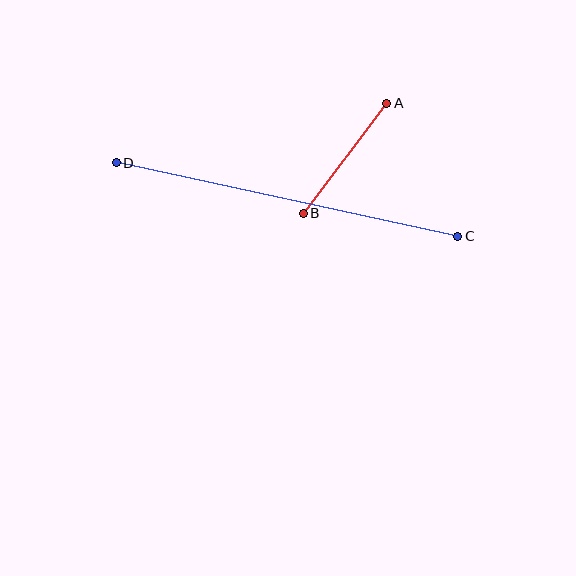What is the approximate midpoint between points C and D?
The midpoint is at approximately (287, 200) pixels.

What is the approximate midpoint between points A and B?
The midpoint is at approximately (345, 158) pixels.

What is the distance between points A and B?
The distance is approximately 138 pixels.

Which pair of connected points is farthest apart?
Points C and D are farthest apart.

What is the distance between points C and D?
The distance is approximately 349 pixels.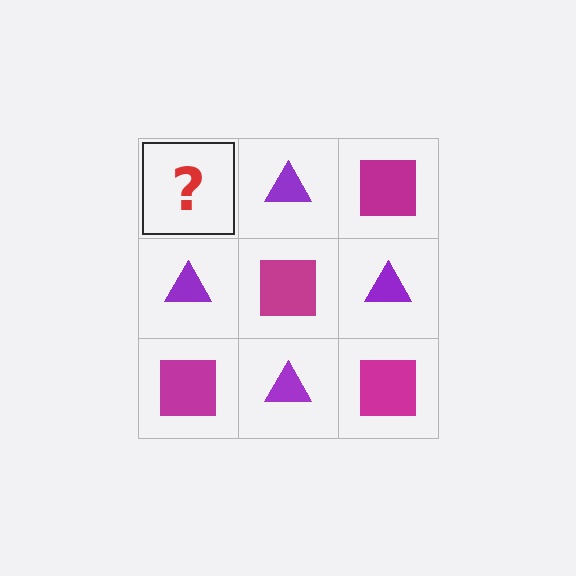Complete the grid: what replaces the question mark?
The question mark should be replaced with a magenta square.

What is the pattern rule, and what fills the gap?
The rule is that it alternates magenta square and purple triangle in a checkerboard pattern. The gap should be filled with a magenta square.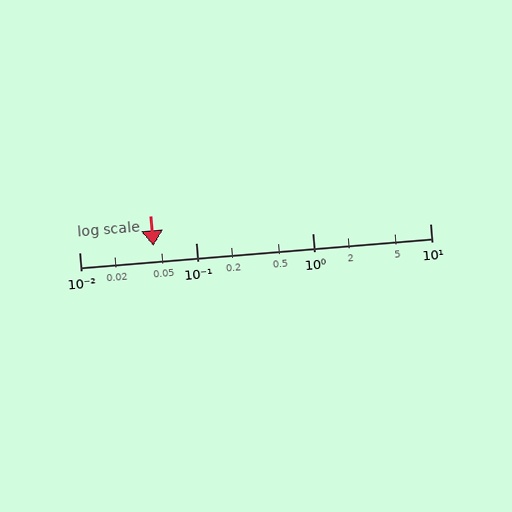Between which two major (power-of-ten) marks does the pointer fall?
The pointer is between 0.01 and 0.1.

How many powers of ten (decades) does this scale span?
The scale spans 3 decades, from 0.01 to 10.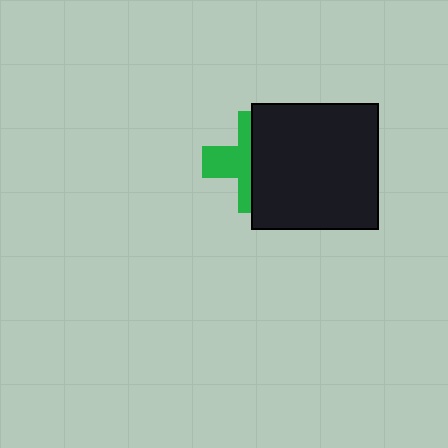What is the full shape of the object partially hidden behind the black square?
The partially hidden object is a green cross.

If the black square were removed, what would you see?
You would see the complete green cross.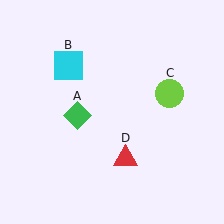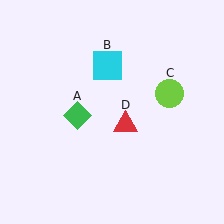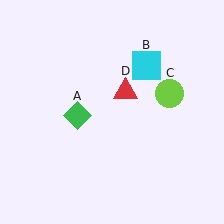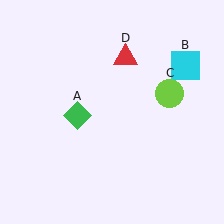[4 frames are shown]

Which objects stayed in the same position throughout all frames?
Green diamond (object A) and lime circle (object C) remained stationary.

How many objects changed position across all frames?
2 objects changed position: cyan square (object B), red triangle (object D).